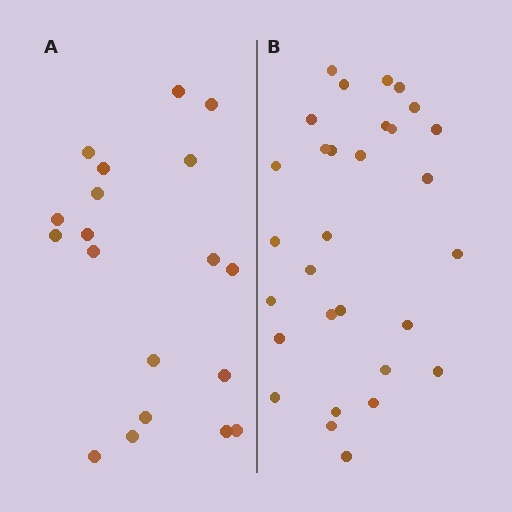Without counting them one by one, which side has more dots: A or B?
Region B (the right region) has more dots.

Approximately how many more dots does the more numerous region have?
Region B has roughly 12 or so more dots than region A.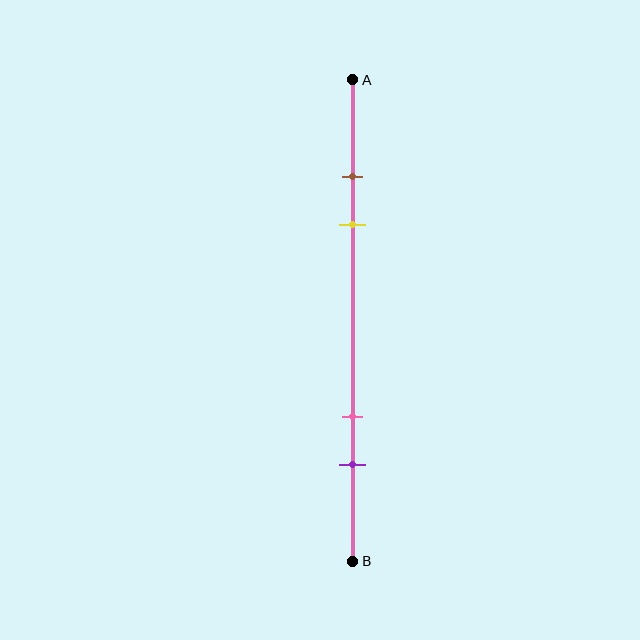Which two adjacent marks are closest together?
The brown and yellow marks are the closest adjacent pair.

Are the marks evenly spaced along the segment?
No, the marks are not evenly spaced.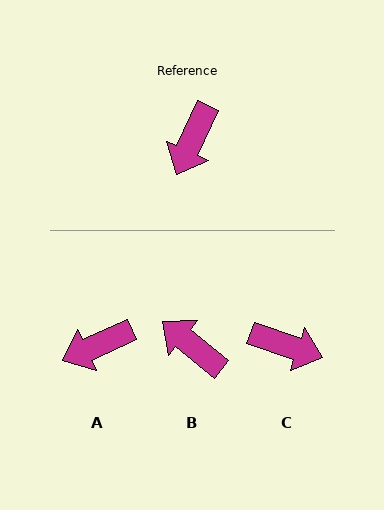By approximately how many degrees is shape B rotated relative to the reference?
Approximately 105 degrees clockwise.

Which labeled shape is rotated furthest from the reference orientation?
B, about 105 degrees away.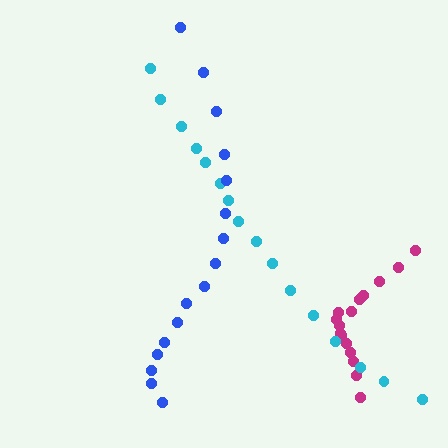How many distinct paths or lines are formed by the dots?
There are 3 distinct paths.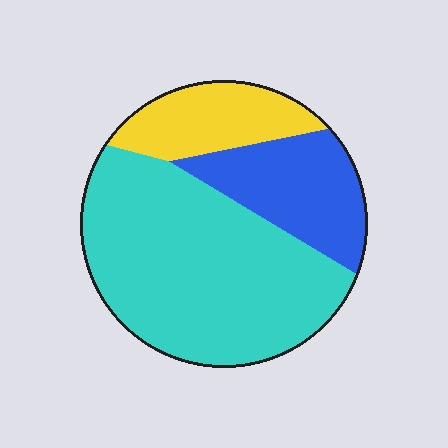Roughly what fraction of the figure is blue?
Blue covers roughly 20% of the figure.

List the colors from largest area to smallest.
From largest to smallest: cyan, blue, yellow.